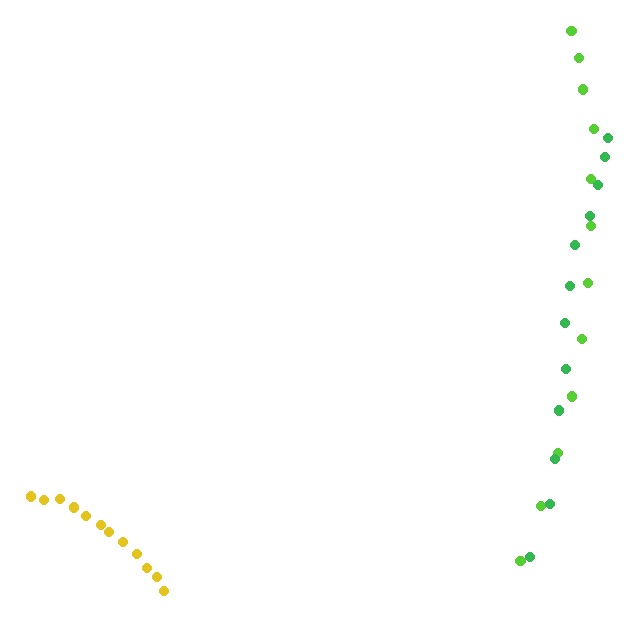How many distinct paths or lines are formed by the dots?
There are 3 distinct paths.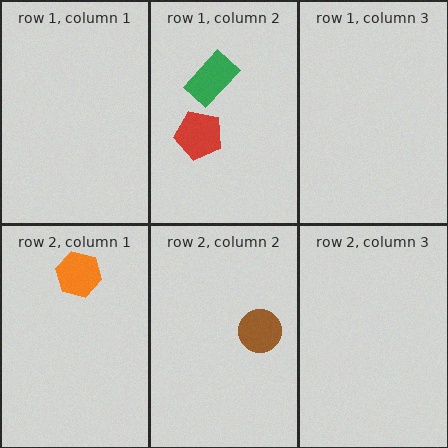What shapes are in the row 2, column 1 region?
The orange hexagon.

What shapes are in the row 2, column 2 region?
The brown circle.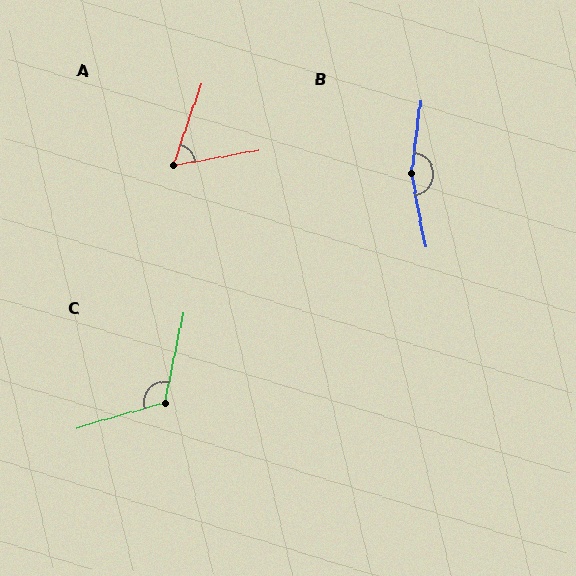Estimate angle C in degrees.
Approximately 118 degrees.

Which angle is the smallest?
A, at approximately 60 degrees.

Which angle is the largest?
B, at approximately 163 degrees.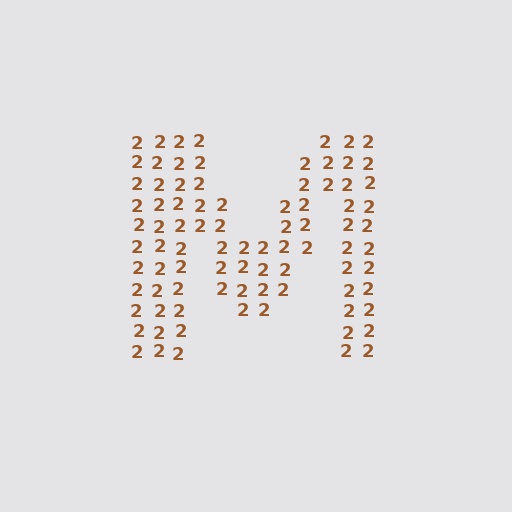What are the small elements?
The small elements are digit 2's.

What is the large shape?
The large shape is the letter M.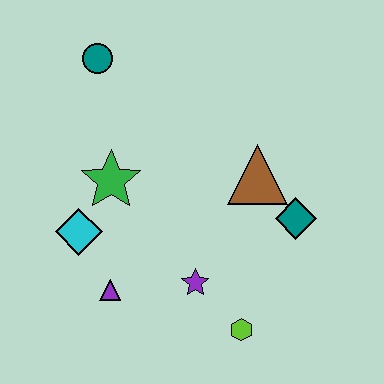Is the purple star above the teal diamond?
No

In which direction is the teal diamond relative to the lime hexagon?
The teal diamond is above the lime hexagon.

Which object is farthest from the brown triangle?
The teal circle is farthest from the brown triangle.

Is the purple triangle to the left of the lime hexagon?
Yes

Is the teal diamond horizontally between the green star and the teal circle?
No